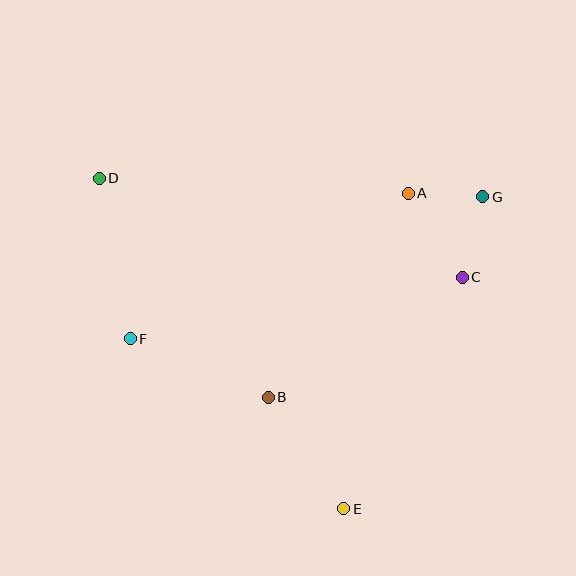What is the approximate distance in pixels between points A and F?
The distance between A and F is approximately 314 pixels.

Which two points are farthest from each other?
Points D and E are farthest from each other.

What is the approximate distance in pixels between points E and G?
The distance between E and G is approximately 342 pixels.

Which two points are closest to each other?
Points A and G are closest to each other.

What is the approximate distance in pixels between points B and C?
The distance between B and C is approximately 228 pixels.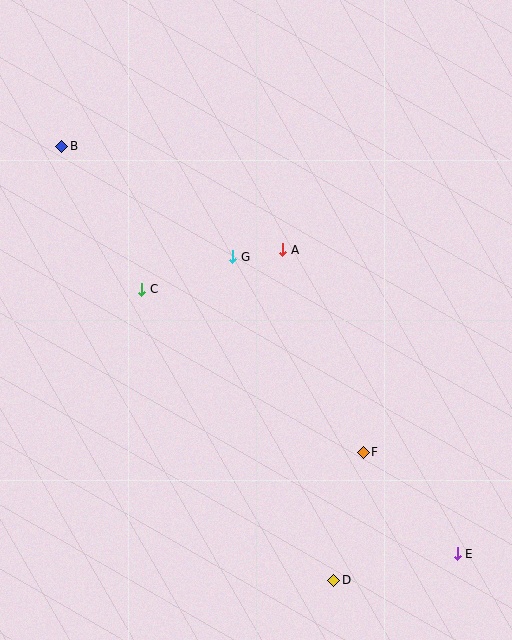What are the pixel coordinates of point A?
Point A is at (283, 250).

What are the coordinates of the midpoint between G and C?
The midpoint between G and C is at (187, 273).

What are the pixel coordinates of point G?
Point G is at (233, 257).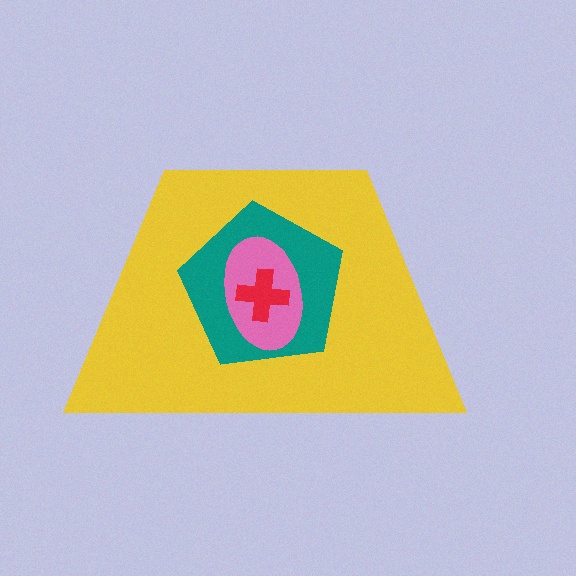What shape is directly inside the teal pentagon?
The pink ellipse.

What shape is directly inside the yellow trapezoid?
The teal pentagon.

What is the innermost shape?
The red cross.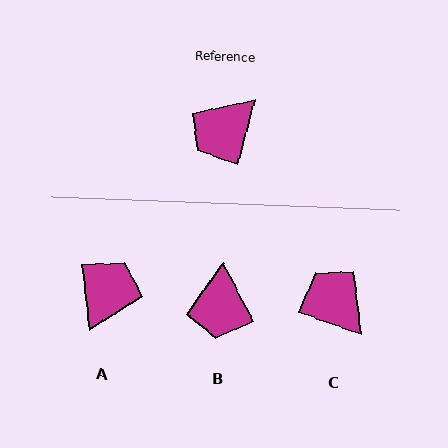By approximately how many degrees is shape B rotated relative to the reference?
Approximately 42 degrees counter-clockwise.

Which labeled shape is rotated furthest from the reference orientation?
A, about 160 degrees away.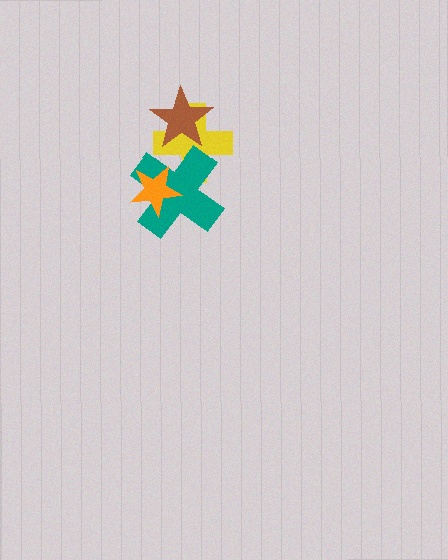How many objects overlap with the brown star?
1 object overlaps with the brown star.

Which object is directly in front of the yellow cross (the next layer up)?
The brown star is directly in front of the yellow cross.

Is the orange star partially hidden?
No, no other shape covers it.